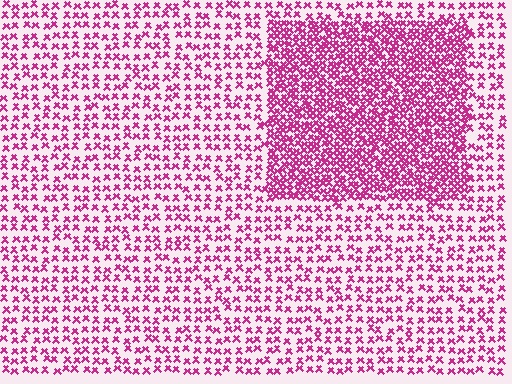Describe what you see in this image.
The image contains small magenta elements arranged at two different densities. A rectangle-shaped region is visible where the elements are more densely packed than the surrounding area.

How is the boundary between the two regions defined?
The boundary is defined by a change in element density (approximately 2.3x ratio). All elements are the same color, size, and shape.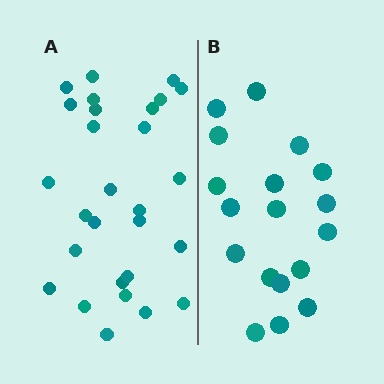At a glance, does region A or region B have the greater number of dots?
Region A (the left region) has more dots.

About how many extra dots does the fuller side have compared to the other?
Region A has roughly 10 or so more dots than region B.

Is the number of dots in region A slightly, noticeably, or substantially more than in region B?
Region A has substantially more. The ratio is roughly 1.6 to 1.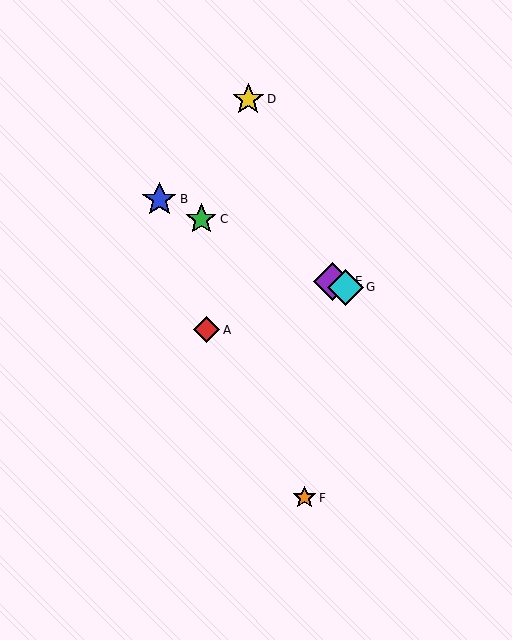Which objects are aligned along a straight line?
Objects B, C, E, G are aligned along a straight line.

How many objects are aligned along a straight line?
4 objects (B, C, E, G) are aligned along a straight line.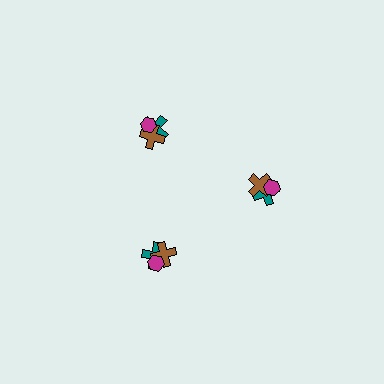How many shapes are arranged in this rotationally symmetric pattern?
There are 9 shapes, arranged in 3 groups of 3.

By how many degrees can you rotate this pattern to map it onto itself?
The pattern maps onto itself every 120 degrees of rotation.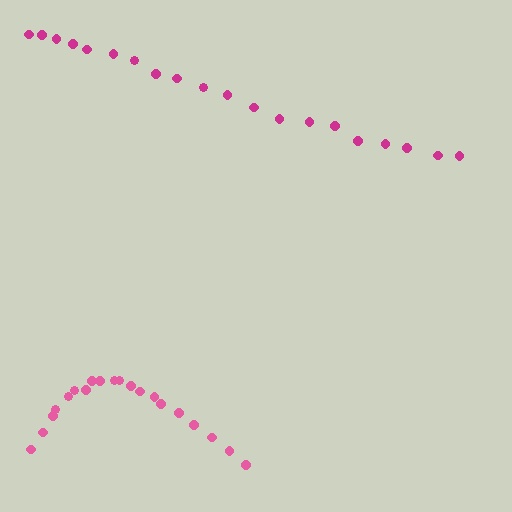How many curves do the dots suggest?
There are 2 distinct paths.